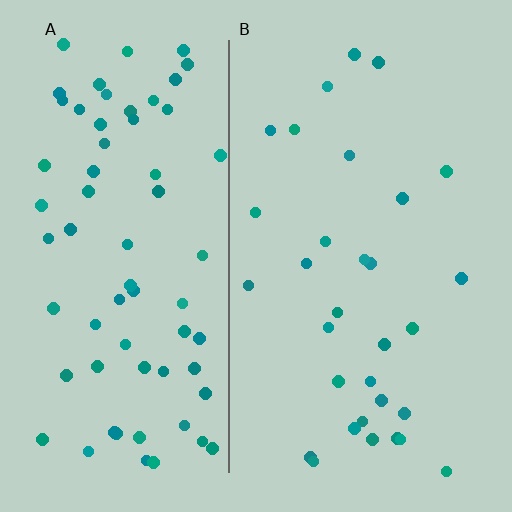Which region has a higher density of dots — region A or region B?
A (the left).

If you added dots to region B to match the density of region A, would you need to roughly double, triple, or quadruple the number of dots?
Approximately double.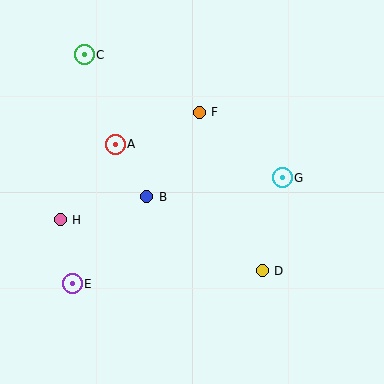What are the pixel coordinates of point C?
Point C is at (84, 55).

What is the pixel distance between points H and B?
The distance between H and B is 89 pixels.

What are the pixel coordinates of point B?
Point B is at (147, 197).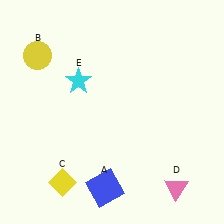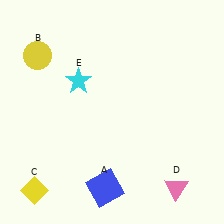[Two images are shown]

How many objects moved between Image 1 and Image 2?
1 object moved between the two images.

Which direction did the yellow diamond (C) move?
The yellow diamond (C) moved left.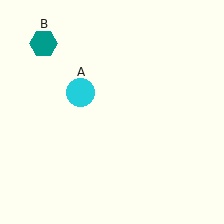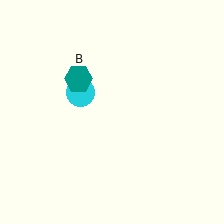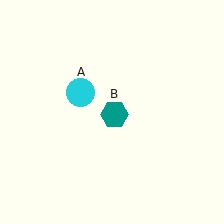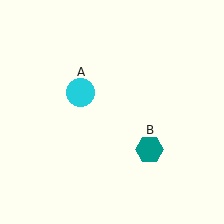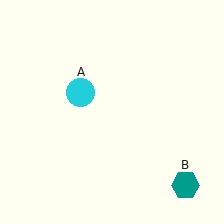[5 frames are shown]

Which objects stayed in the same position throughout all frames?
Cyan circle (object A) remained stationary.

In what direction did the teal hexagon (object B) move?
The teal hexagon (object B) moved down and to the right.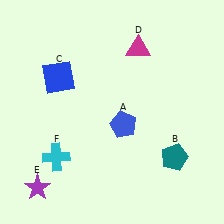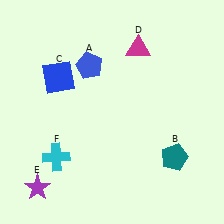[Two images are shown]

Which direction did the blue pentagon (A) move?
The blue pentagon (A) moved up.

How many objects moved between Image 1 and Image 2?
1 object moved between the two images.